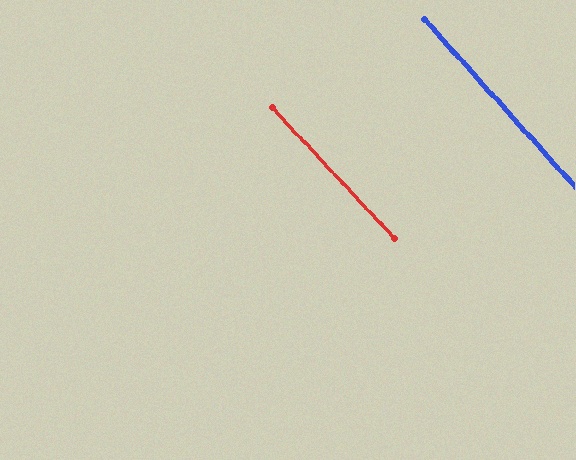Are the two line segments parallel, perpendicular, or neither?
Parallel — their directions differ by only 1.1°.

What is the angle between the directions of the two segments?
Approximately 1 degree.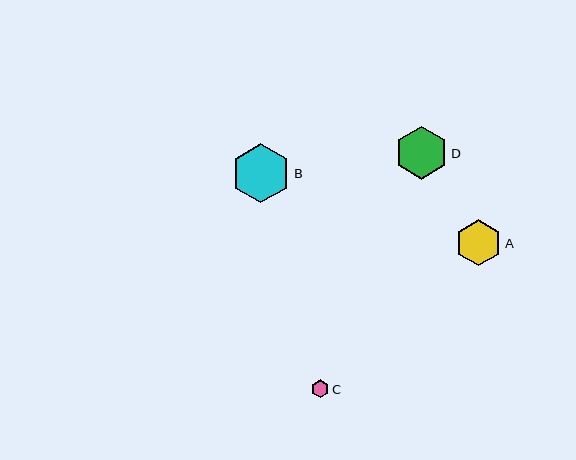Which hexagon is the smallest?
Hexagon C is the smallest with a size of approximately 18 pixels.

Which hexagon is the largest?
Hexagon B is the largest with a size of approximately 59 pixels.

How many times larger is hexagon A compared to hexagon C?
Hexagon A is approximately 2.6 times the size of hexagon C.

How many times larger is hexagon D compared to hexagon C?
Hexagon D is approximately 2.9 times the size of hexagon C.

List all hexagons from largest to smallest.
From largest to smallest: B, D, A, C.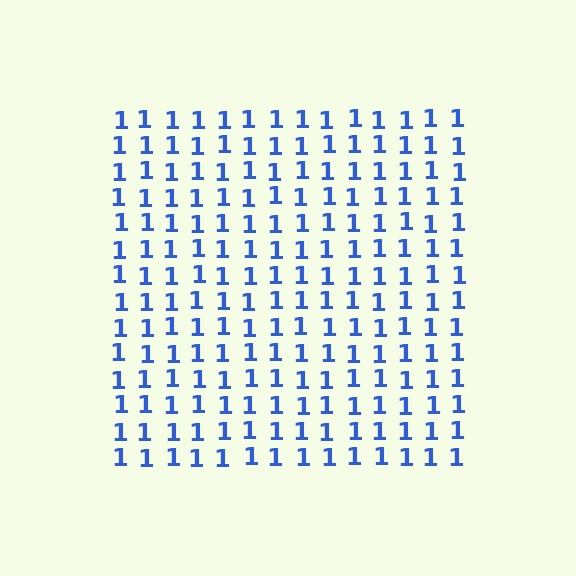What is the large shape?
The large shape is a square.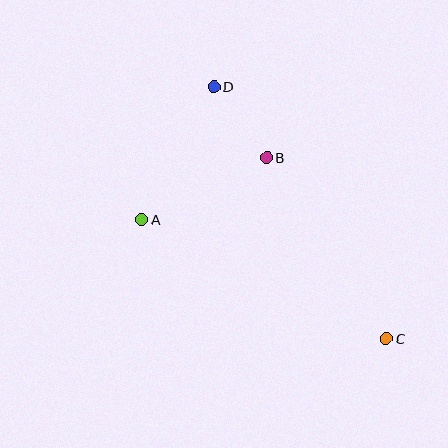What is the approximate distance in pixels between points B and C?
The distance between B and C is approximately 217 pixels.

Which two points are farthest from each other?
Points C and D are farthest from each other.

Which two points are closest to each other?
Points B and D are closest to each other.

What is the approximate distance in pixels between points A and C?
The distance between A and C is approximately 272 pixels.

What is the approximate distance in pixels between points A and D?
The distance between A and D is approximately 151 pixels.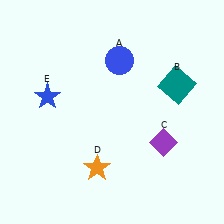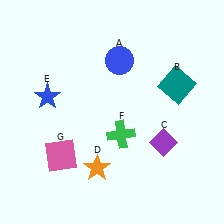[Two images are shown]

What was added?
A green cross (F), a pink square (G) were added in Image 2.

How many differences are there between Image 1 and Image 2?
There are 2 differences between the two images.